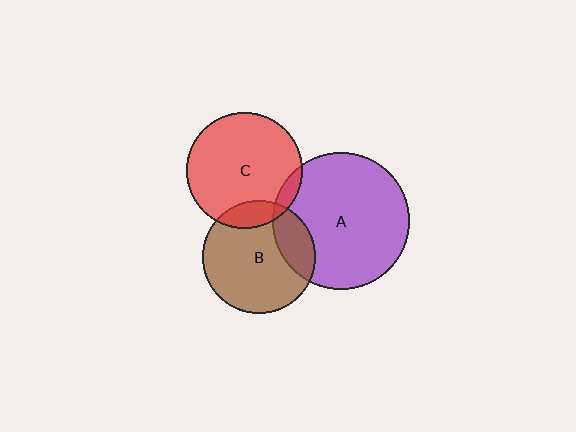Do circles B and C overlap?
Yes.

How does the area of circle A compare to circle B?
Approximately 1.5 times.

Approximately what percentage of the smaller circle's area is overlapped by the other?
Approximately 15%.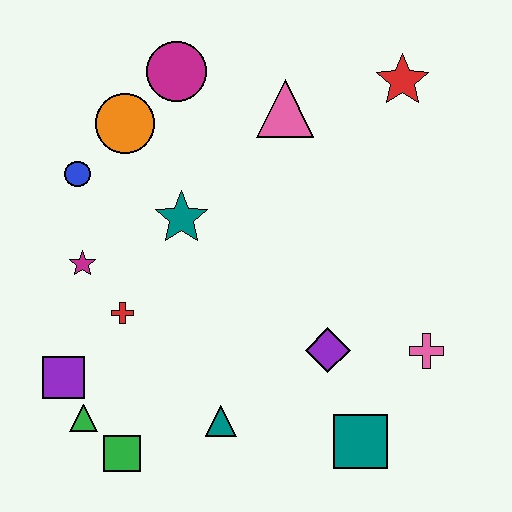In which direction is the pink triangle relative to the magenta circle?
The pink triangle is to the right of the magenta circle.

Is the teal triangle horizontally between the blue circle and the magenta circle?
No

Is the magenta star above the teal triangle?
Yes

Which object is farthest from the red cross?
The red star is farthest from the red cross.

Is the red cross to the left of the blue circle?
No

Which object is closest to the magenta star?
The red cross is closest to the magenta star.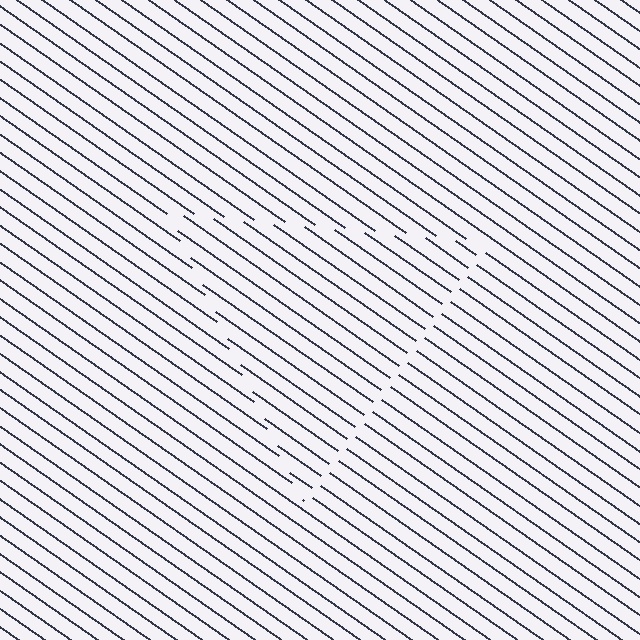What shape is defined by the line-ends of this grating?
An illusory triangle. The interior of the shape contains the same grating, shifted by half a period — the contour is defined by the phase discontinuity where line-ends from the inner and outer gratings abut.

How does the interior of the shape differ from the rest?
The interior of the shape contains the same grating, shifted by half a period — the contour is defined by the phase discontinuity where line-ends from the inner and outer gratings abut.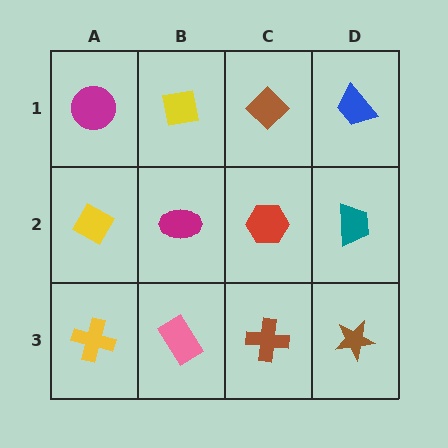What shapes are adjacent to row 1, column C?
A red hexagon (row 2, column C), a yellow square (row 1, column B), a blue trapezoid (row 1, column D).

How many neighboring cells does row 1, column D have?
2.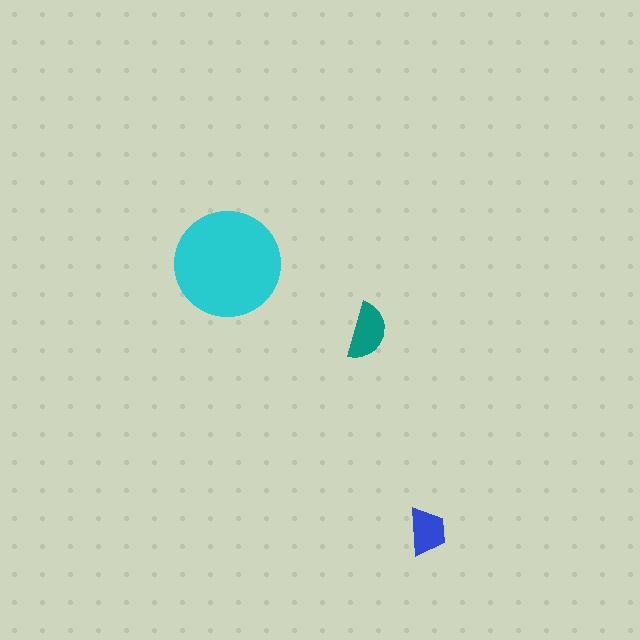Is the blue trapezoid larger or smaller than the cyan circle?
Smaller.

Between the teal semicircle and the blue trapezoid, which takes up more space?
The teal semicircle.